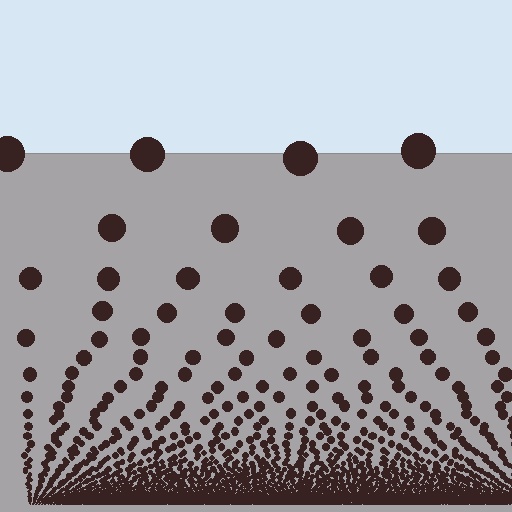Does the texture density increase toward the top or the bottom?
Density increases toward the bottom.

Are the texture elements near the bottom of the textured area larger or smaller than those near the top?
Smaller. The gradient is inverted — elements near the bottom are smaller and denser.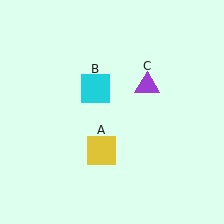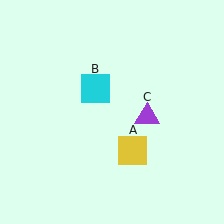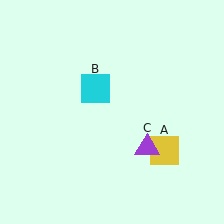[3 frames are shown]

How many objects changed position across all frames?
2 objects changed position: yellow square (object A), purple triangle (object C).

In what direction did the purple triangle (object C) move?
The purple triangle (object C) moved down.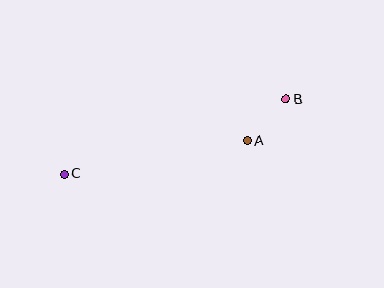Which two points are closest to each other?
Points A and B are closest to each other.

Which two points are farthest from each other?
Points B and C are farthest from each other.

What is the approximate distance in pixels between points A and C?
The distance between A and C is approximately 186 pixels.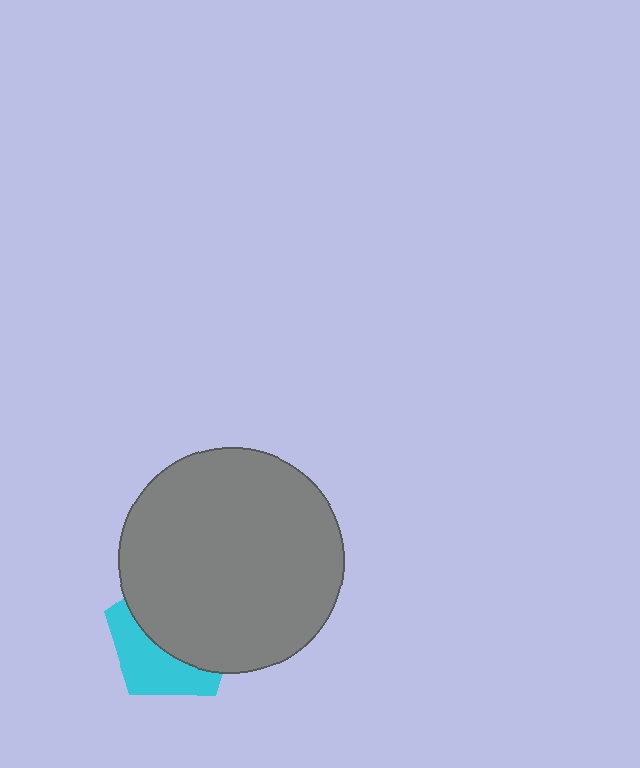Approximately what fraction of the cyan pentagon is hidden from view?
Roughly 61% of the cyan pentagon is hidden behind the gray circle.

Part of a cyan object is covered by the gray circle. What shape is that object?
It is a pentagon.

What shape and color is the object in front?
The object in front is a gray circle.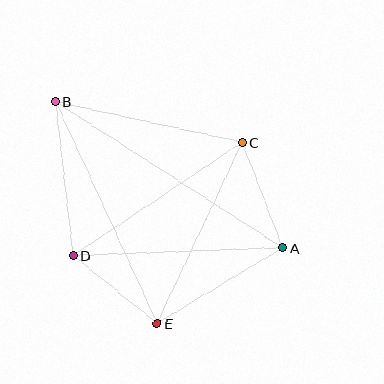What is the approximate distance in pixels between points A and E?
The distance between A and E is approximately 147 pixels.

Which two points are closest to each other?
Points D and E are closest to each other.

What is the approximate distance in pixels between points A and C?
The distance between A and C is approximately 113 pixels.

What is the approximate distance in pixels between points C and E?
The distance between C and E is approximately 200 pixels.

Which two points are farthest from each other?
Points A and B are farthest from each other.